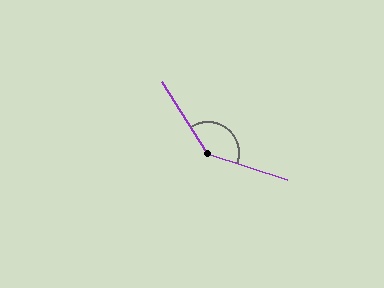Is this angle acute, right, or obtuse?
It is obtuse.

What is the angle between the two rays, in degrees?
Approximately 141 degrees.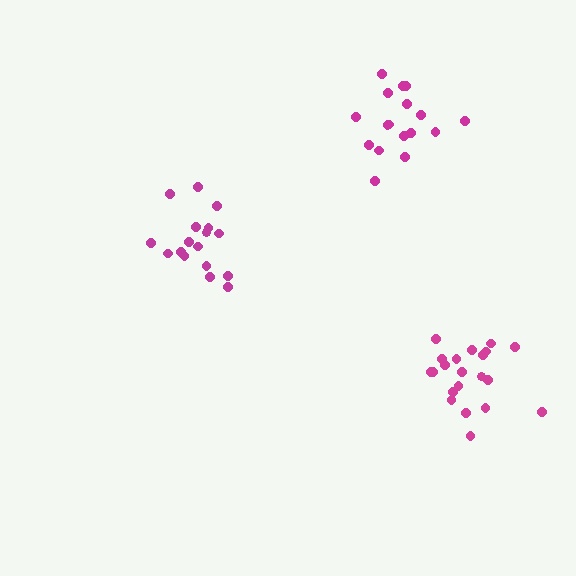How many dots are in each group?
Group 1: 17 dots, Group 2: 17 dots, Group 3: 21 dots (55 total).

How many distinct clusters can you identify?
There are 3 distinct clusters.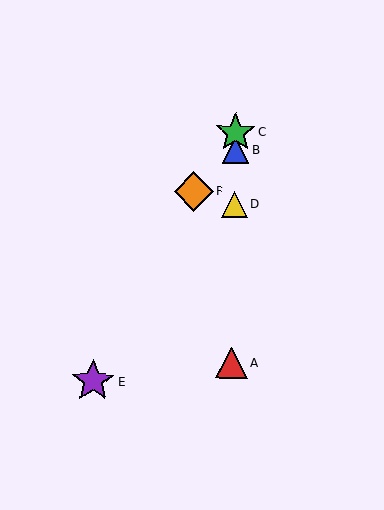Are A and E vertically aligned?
No, A is at x≈232 and E is at x≈93.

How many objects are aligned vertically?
4 objects (A, B, C, D) are aligned vertically.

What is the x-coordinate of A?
Object A is at x≈232.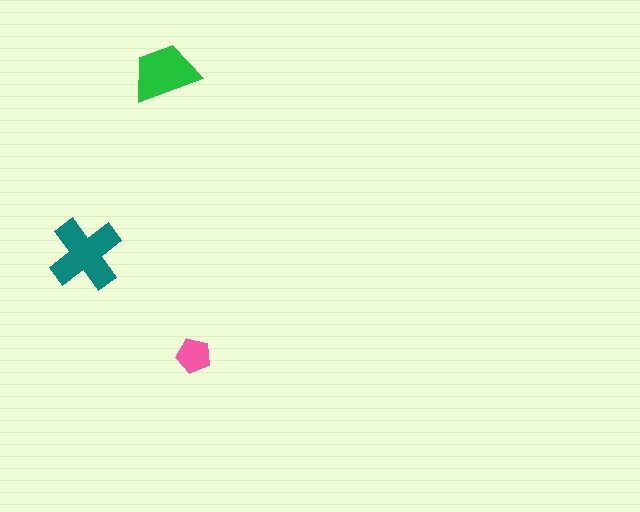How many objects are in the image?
There are 3 objects in the image.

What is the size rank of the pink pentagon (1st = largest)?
3rd.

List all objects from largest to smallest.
The teal cross, the green trapezoid, the pink pentagon.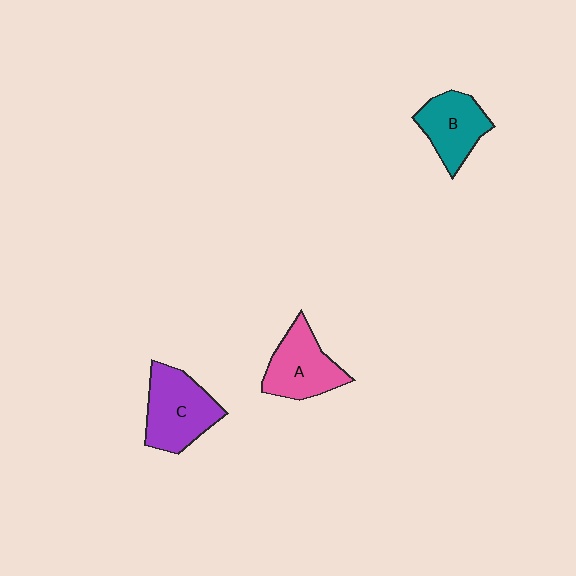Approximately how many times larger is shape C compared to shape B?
Approximately 1.3 times.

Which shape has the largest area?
Shape C (purple).